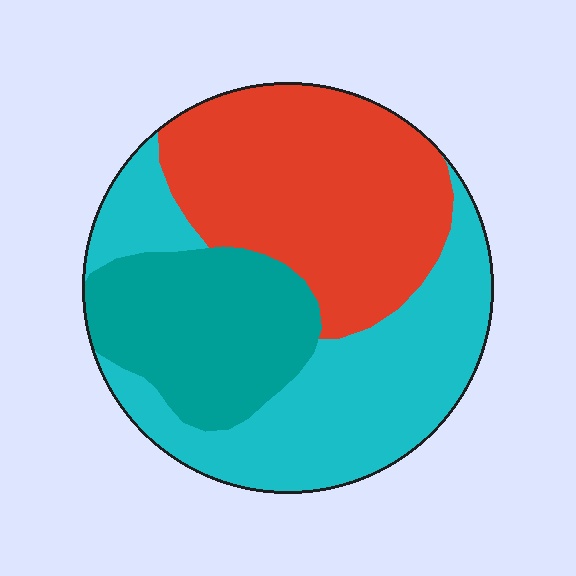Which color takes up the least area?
Teal, at roughly 25%.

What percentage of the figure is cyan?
Cyan covers about 40% of the figure.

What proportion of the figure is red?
Red covers about 35% of the figure.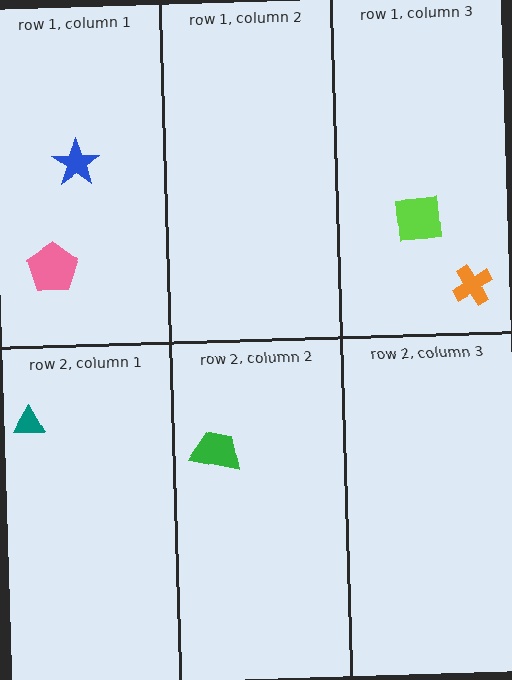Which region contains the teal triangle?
The row 2, column 1 region.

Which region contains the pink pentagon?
The row 1, column 1 region.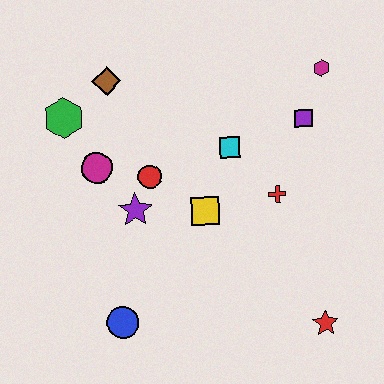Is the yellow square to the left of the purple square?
Yes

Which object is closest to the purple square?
The magenta hexagon is closest to the purple square.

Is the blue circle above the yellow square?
No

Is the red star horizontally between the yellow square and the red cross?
No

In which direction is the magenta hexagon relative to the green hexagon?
The magenta hexagon is to the right of the green hexagon.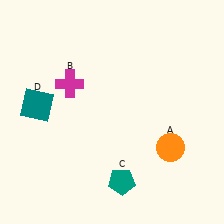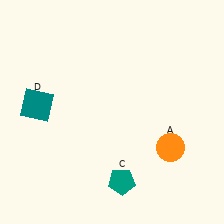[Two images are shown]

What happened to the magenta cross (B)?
The magenta cross (B) was removed in Image 2. It was in the top-left area of Image 1.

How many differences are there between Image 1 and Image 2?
There is 1 difference between the two images.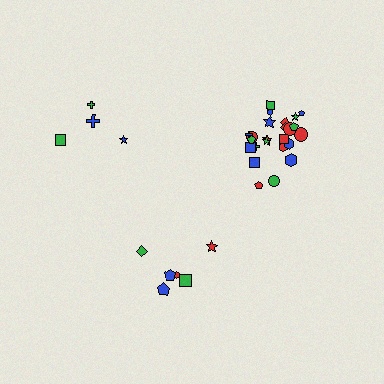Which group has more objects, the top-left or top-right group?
The top-right group.